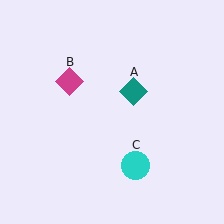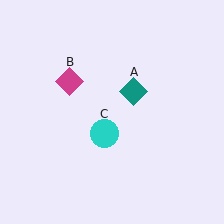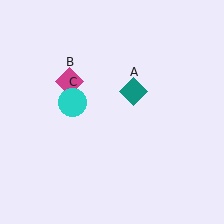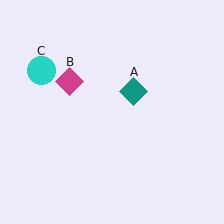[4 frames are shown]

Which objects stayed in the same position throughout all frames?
Teal diamond (object A) and magenta diamond (object B) remained stationary.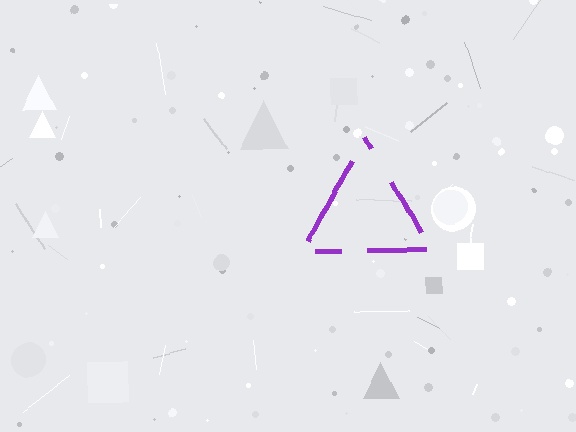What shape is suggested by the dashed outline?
The dashed outline suggests a triangle.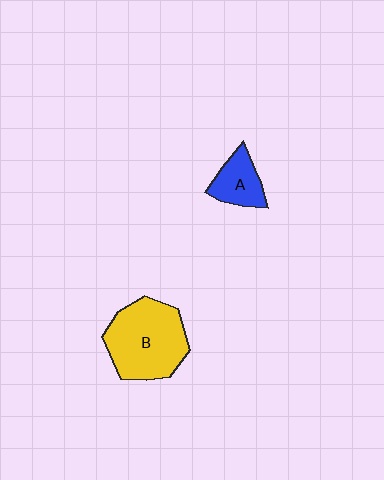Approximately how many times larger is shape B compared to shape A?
Approximately 2.4 times.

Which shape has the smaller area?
Shape A (blue).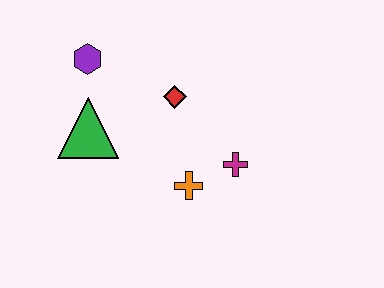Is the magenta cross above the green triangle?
No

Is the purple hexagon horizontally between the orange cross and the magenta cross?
No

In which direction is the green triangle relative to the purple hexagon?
The green triangle is below the purple hexagon.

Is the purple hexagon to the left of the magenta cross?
Yes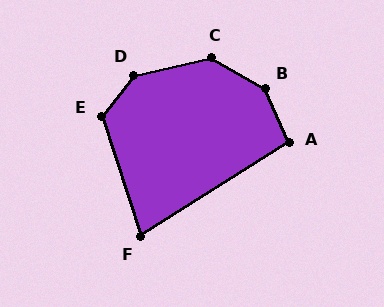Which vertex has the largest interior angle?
B, at approximately 144 degrees.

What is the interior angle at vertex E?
Approximately 124 degrees (obtuse).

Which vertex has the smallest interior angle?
F, at approximately 75 degrees.